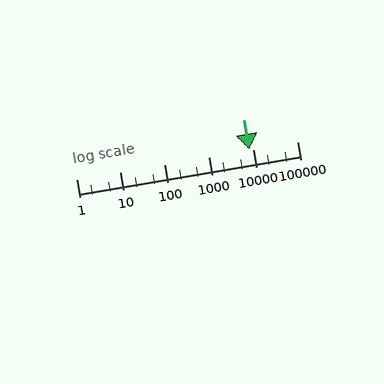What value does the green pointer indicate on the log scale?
The pointer indicates approximately 8200.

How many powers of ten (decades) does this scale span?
The scale spans 5 decades, from 1 to 100000.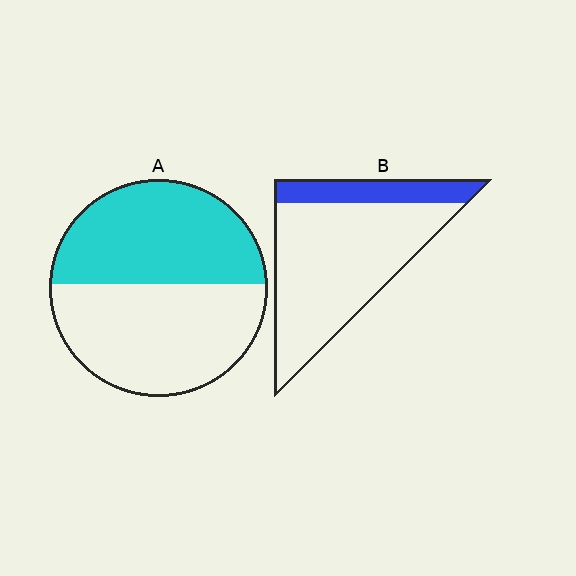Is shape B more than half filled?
No.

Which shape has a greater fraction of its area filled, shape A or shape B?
Shape A.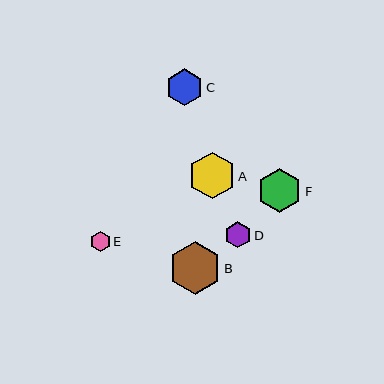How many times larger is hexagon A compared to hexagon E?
Hexagon A is approximately 2.3 times the size of hexagon E.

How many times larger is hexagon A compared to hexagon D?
Hexagon A is approximately 1.8 times the size of hexagon D.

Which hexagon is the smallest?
Hexagon E is the smallest with a size of approximately 20 pixels.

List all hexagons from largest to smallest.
From largest to smallest: B, A, F, C, D, E.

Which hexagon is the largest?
Hexagon B is the largest with a size of approximately 52 pixels.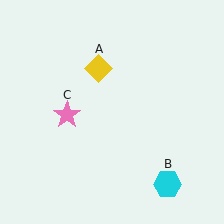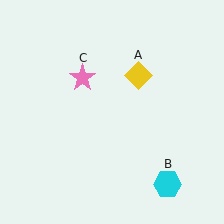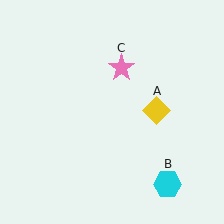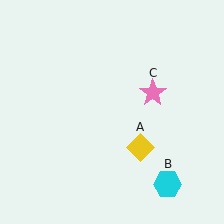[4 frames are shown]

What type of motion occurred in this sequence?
The yellow diamond (object A), pink star (object C) rotated clockwise around the center of the scene.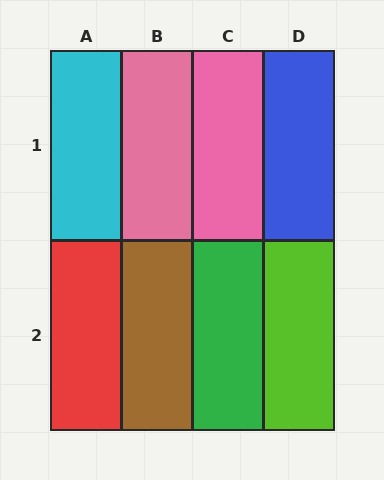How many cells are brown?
1 cell is brown.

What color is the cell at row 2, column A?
Red.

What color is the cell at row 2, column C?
Green.